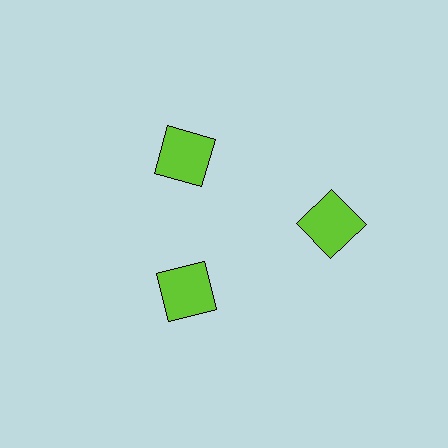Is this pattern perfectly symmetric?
No. The 3 lime squares are arranged in a ring, but one element near the 3 o'clock position is pushed outward from the center, breaking the 3-fold rotational symmetry.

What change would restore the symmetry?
The symmetry would be restored by moving it inward, back onto the ring so that all 3 squares sit at equal angles and equal distance from the center.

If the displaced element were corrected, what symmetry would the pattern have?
It would have 3-fold rotational symmetry — the pattern would map onto itself every 120 degrees.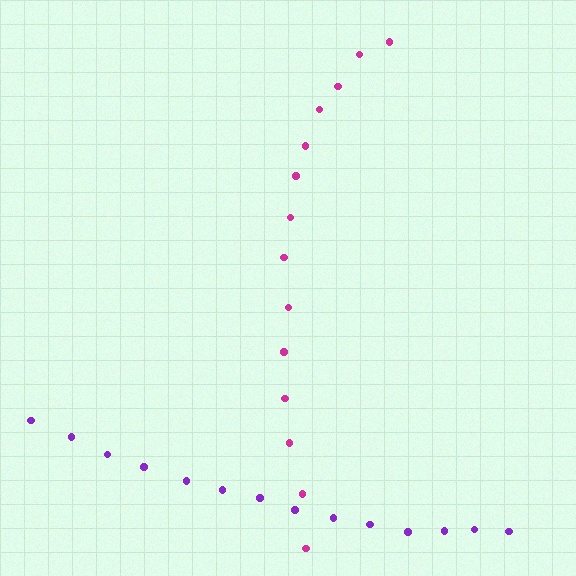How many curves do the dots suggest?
There are 2 distinct paths.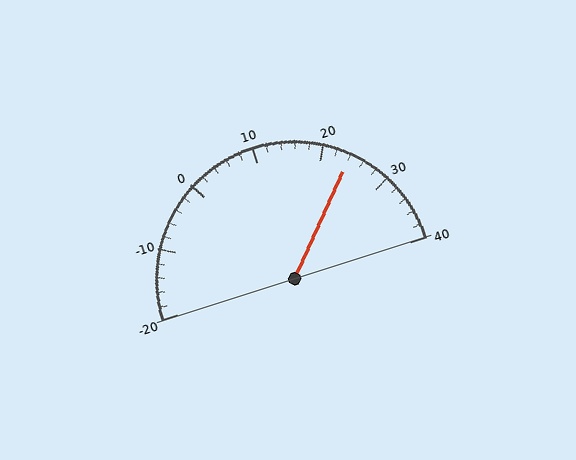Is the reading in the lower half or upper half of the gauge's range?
The reading is in the upper half of the range (-20 to 40).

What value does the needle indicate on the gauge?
The needle indicates approximately 24.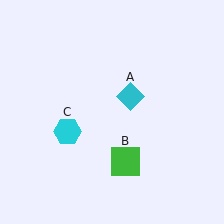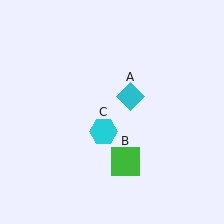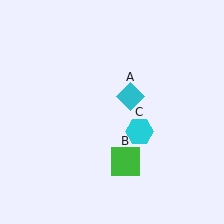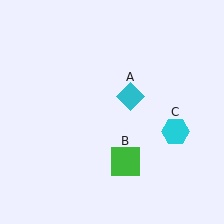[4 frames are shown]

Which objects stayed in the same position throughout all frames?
Cyan diamond (object A) and green square (object B) remained stationary.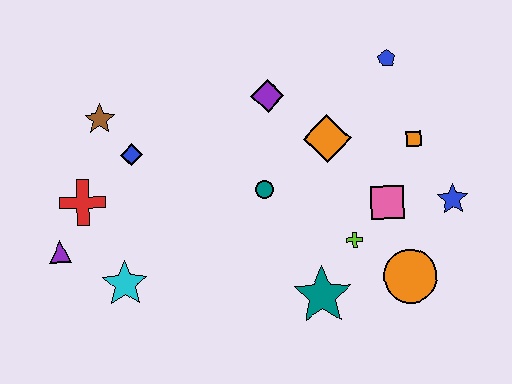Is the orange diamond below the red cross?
No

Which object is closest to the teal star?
The lime cross is closest to the teal star.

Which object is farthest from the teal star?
The brown star is farthest from the teal star.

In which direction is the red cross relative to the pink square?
The red cross is to the left of the pink square.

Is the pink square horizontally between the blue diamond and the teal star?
No